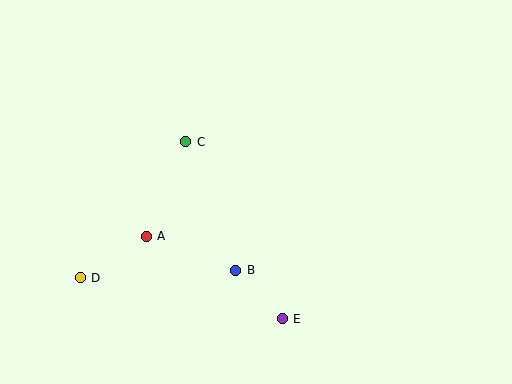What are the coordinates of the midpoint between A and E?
The midpoint between A and E is at (214, 277).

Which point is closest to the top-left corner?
Point C is closest to the top-left corner.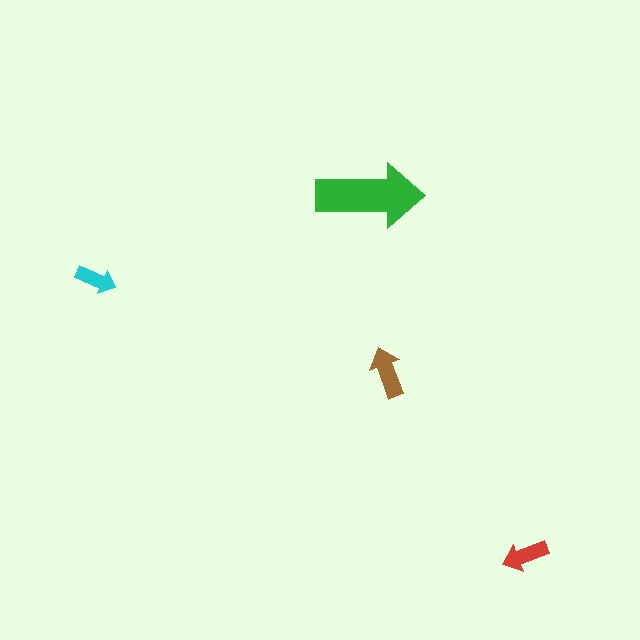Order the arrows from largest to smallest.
the green one, the brown one, the red one, the cyan one.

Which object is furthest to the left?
The cyan arrow is leftmost.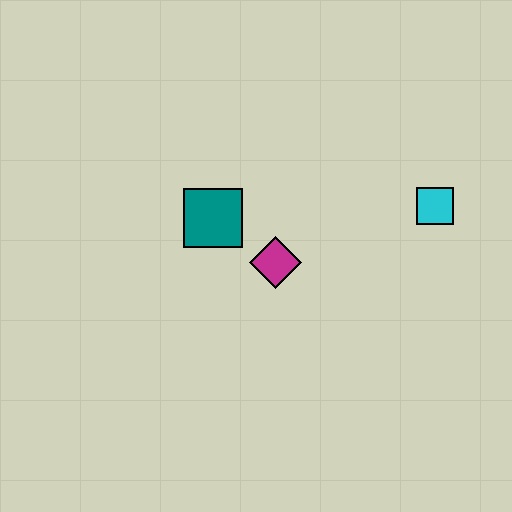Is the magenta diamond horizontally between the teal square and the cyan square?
Yes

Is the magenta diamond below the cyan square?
Yes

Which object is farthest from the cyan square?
The teal square is farthest from the cyan square.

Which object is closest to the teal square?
The magenta diamond is closest to the teal square.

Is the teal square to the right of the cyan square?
No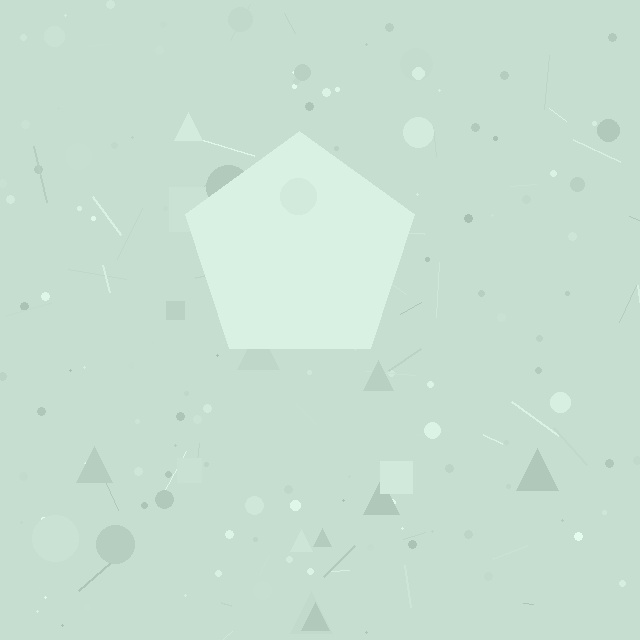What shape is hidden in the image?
A pentagon is hidden in the image.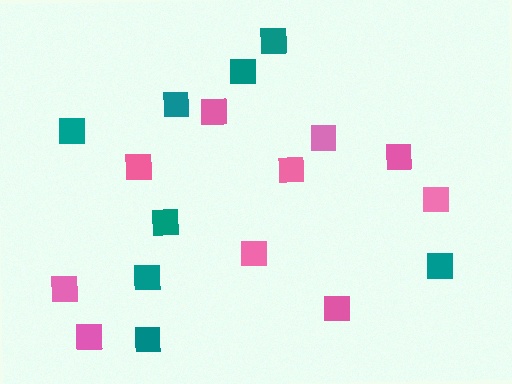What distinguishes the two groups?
There are 2 groups: one group of teal squares (8) and one group of pink squares (10).